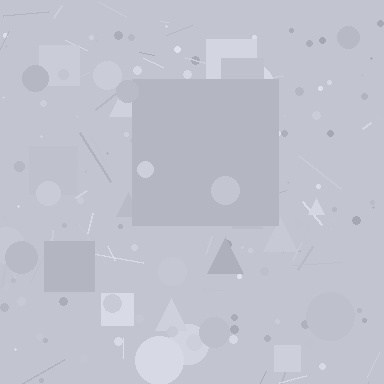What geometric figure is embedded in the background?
A square is embedded in the background.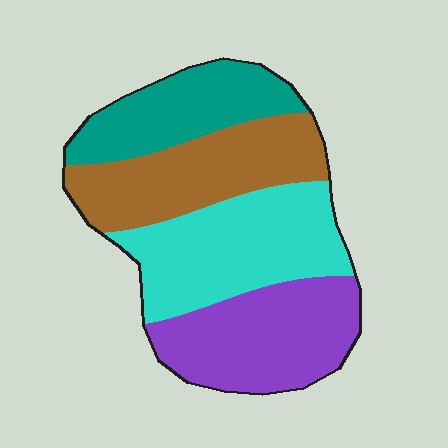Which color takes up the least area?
Teal, at roughly 20%.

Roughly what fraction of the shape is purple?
Purple takes up between a sixth and a third of the shape.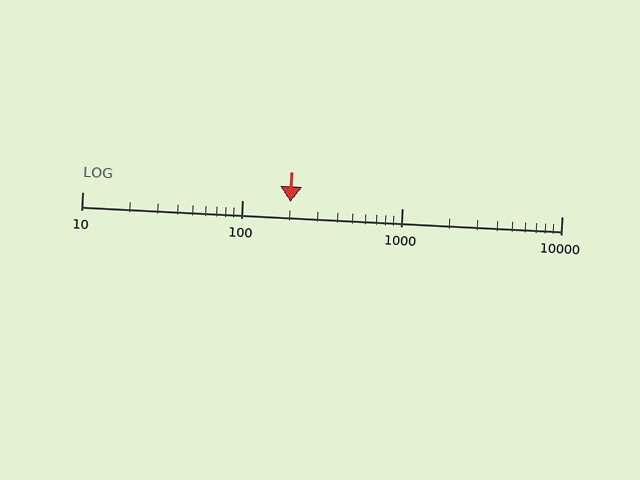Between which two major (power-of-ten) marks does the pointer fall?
The pointer is between 100 and 1000.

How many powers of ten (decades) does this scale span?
The scale spans 3 decades, from 10 to 10000.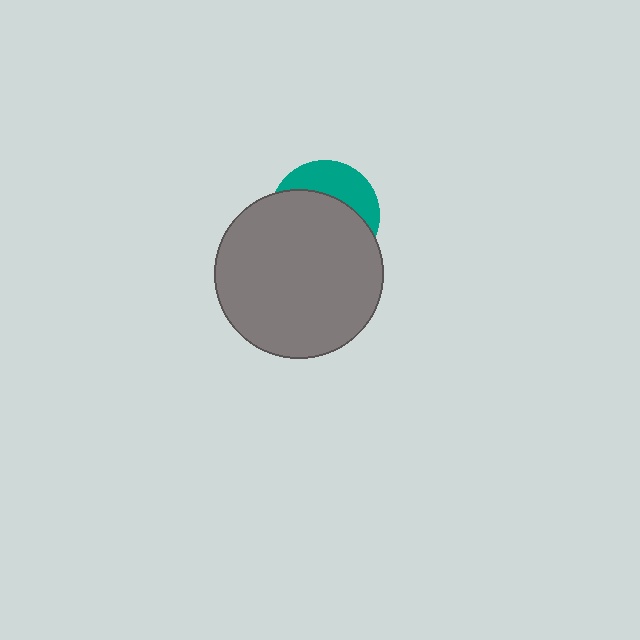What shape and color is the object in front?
The object in front is a gray circle.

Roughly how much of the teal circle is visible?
A small part of it is visible (roughly 33%).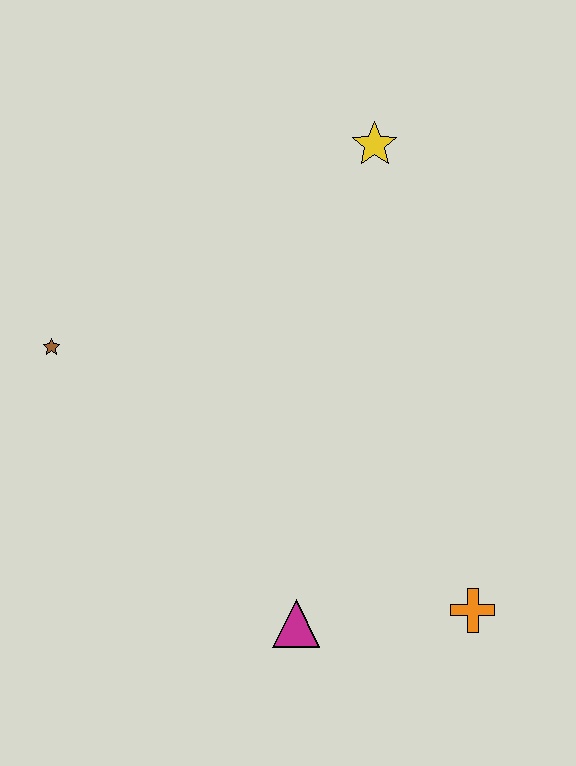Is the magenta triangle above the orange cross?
No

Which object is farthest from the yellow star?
The magenta triangle is farthest from the yellow star.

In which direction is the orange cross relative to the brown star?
The orange cross is to the right of the brown star.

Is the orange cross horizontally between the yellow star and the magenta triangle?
No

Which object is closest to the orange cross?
The magenta triangle is closest to the orange cross.